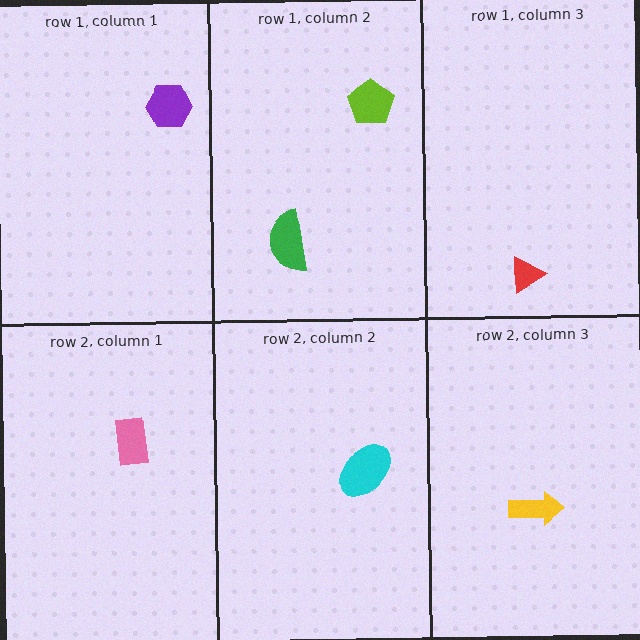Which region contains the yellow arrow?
The row 2, column 3 region.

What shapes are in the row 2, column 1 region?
The pink rectangle.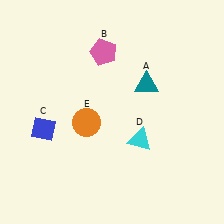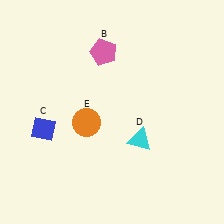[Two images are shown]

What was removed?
The teal triangle (A) was removed in Image 2.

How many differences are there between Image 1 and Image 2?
There is 1 difference between the two images.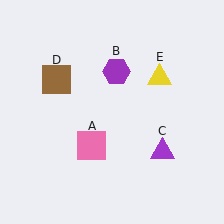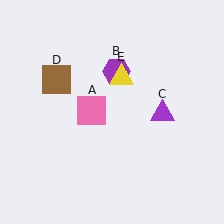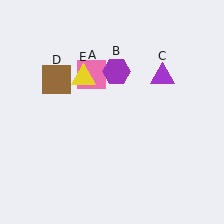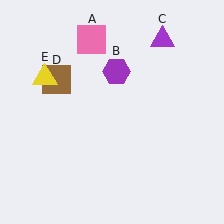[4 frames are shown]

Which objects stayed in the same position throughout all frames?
Purple hexagon (object B) and brown square (object D) remained stationary.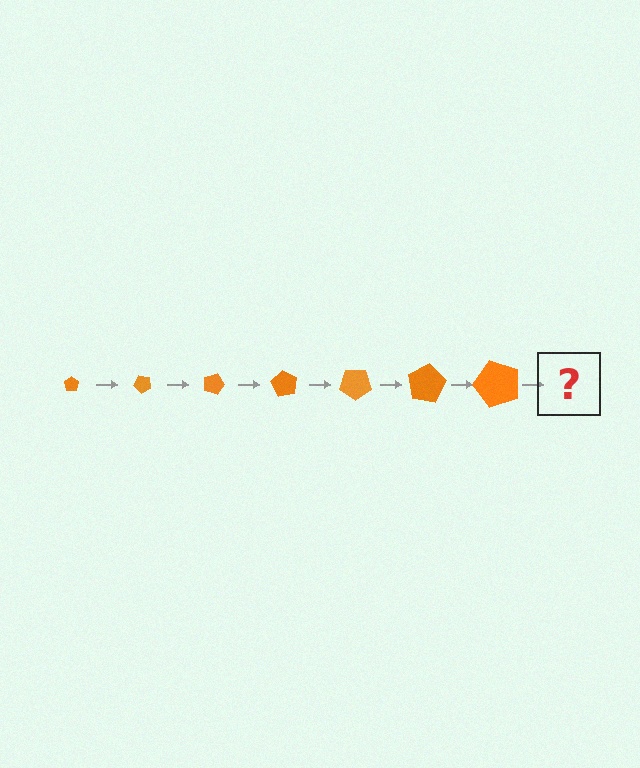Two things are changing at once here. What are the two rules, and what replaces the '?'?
The two rules are that the pentagon grows larger each step and it rotates 45 degrees each step. The '?' should be a pentagon, larger than the previous one and rotated 315 degrees from the start.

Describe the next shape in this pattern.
It should be a pentagon, larger than the previous one and rotated 315 degrees from the start.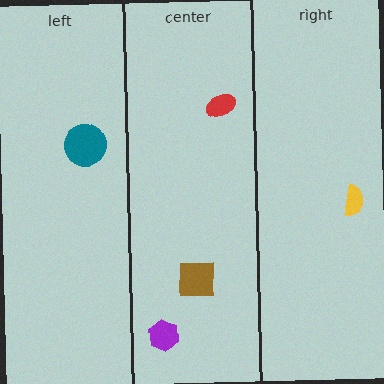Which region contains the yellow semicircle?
The right region.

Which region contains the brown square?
The center region.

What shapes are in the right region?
The yellow semicircle.